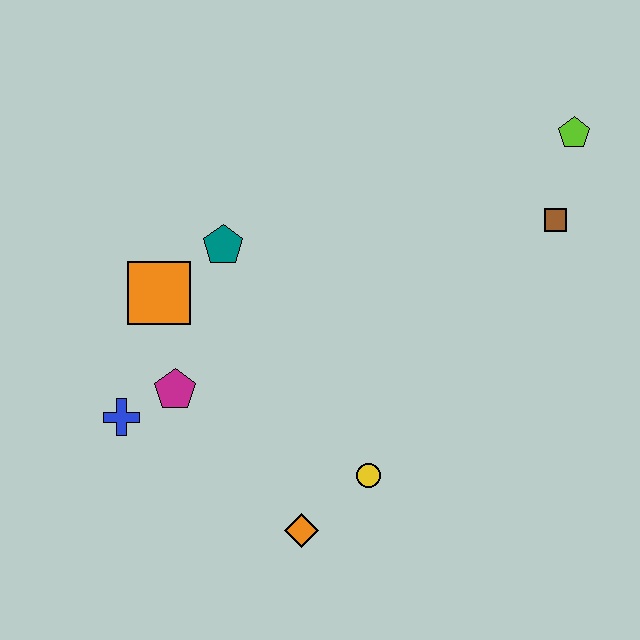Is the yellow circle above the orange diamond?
Yes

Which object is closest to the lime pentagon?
The brown square is closest to the lime pentagon.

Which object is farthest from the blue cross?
The lime pentagon is farthest from the blue cross.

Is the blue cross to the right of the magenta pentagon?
No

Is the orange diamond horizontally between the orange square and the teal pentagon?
No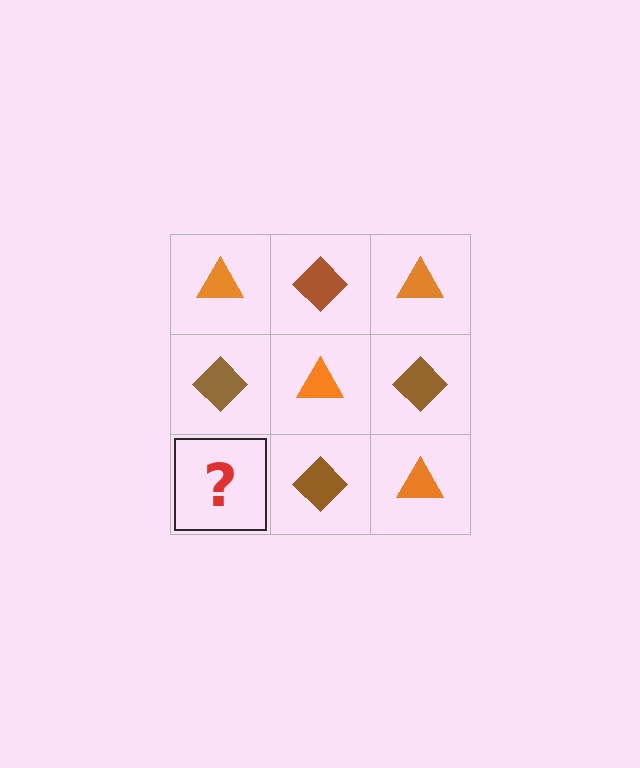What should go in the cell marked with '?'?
The missing cell should contain an orange triangle.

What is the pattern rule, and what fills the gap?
The rule is that it alternates orange triangle and brown diamond in a checkerboard pattern. The gap should be filled with an orange triangle.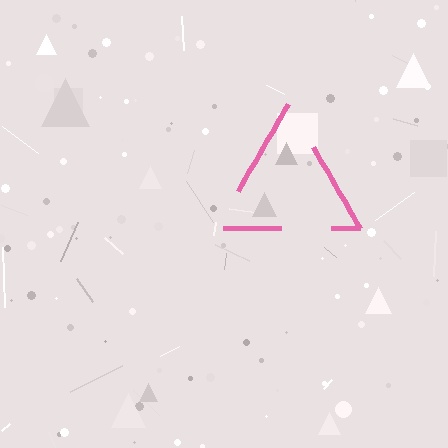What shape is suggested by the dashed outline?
The dashed outline suggests a triangle.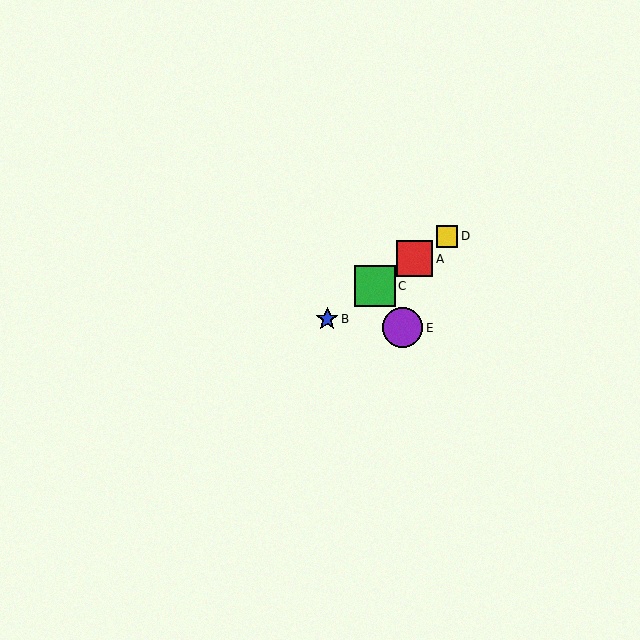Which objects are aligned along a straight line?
Objects A, B, C, D are aligned along a straight line.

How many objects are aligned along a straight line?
4 objects (A, B, C, D) are aligned along a straight line.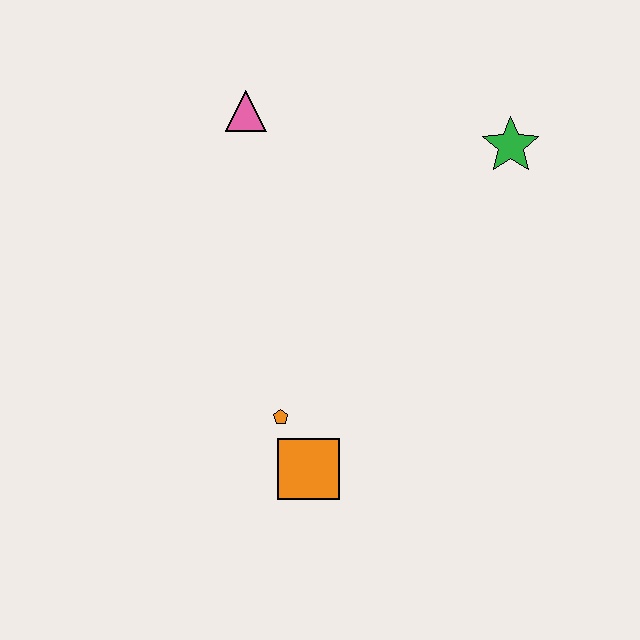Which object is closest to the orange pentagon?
The orange square is closest to the orange pentagon.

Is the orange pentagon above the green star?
No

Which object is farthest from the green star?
The orange square is farthest from the green star.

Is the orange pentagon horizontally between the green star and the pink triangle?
Yes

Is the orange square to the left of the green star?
Yes